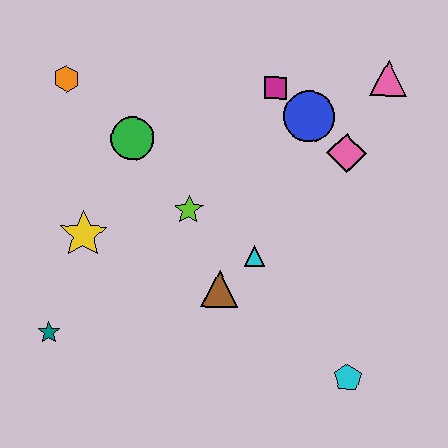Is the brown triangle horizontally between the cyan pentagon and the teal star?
Yes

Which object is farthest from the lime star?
The pink triangle is farthest from the lime star.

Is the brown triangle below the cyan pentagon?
No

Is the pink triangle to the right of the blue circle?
Yes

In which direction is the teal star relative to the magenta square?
The teal star is below the magenta square.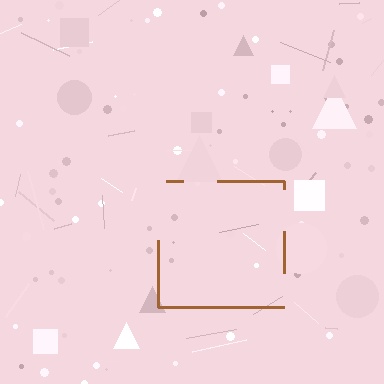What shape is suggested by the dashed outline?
The dashed outline suggests a square.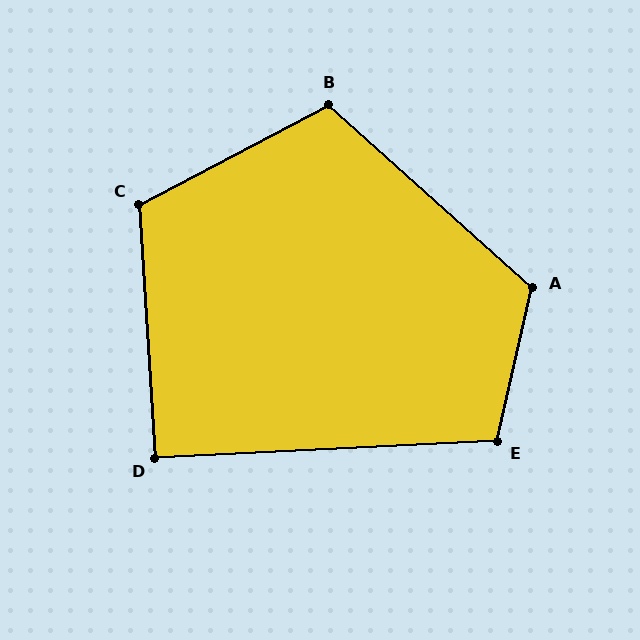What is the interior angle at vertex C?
Approximately 114 degrees (obtuse).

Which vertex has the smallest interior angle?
D, at approximately 91 degrees.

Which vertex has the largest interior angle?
A, at approximately 119 degrees.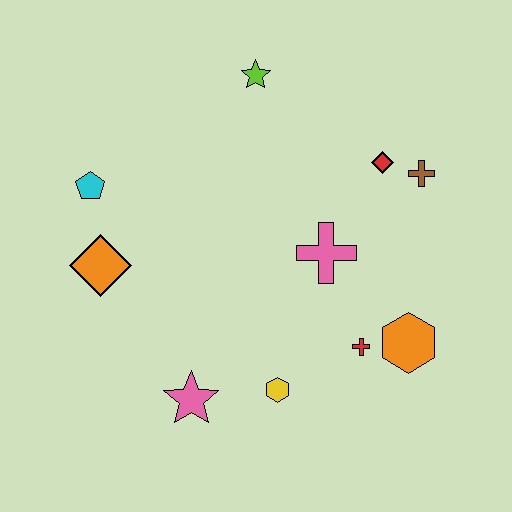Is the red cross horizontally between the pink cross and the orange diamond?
No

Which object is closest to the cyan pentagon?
The orange diamond is closest to the cyan pentagon.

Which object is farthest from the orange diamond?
The brown cross is farthest from the orange diamond.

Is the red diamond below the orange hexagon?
No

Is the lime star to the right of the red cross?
No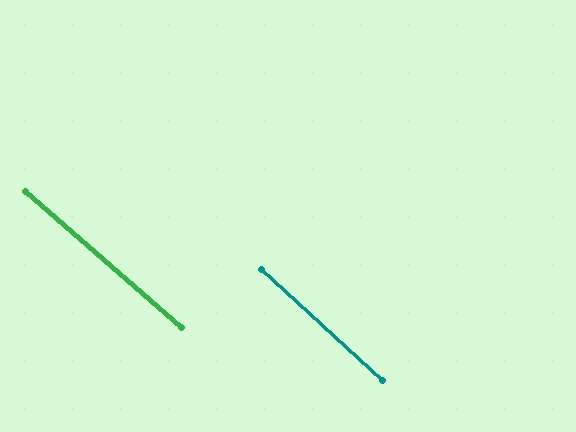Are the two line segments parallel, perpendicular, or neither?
Parallel — their directions differ by only 1.5°.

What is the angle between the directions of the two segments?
Approximately 2 degrees.